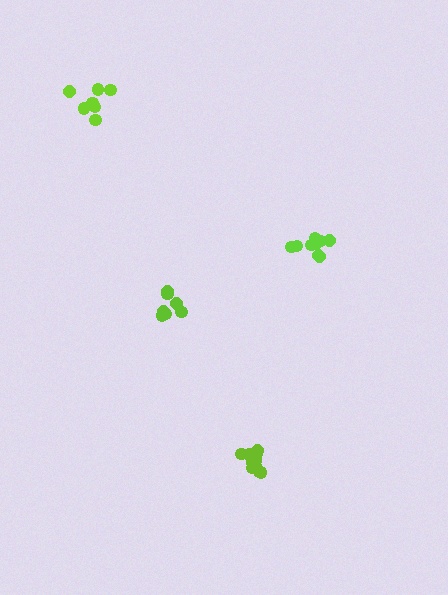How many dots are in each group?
Group 1: 7 dots, Group 2: 7 dots, Group 3: 13 dots, Group 4: 9 dots (36 total).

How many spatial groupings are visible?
There are 4 spatial groupings.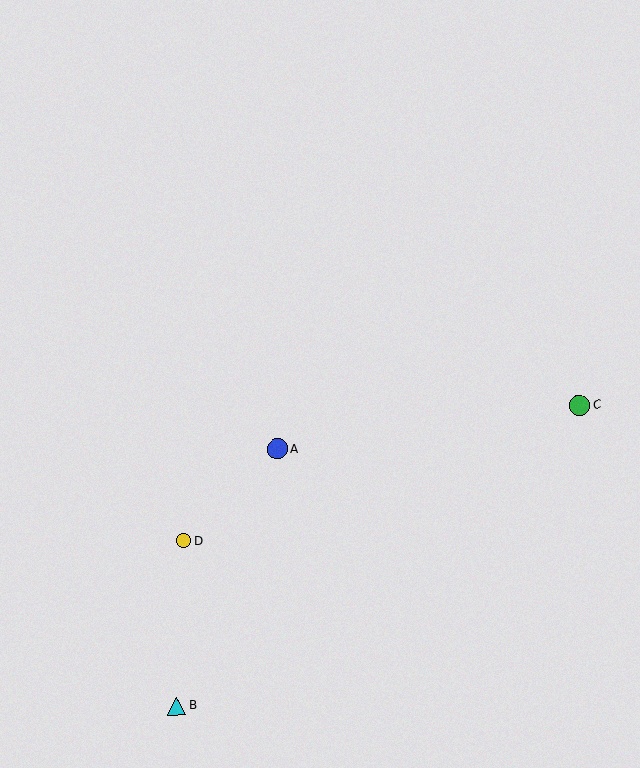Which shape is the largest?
The green circle (labeled C) is the largest.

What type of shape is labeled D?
Shape D is a yellow circle.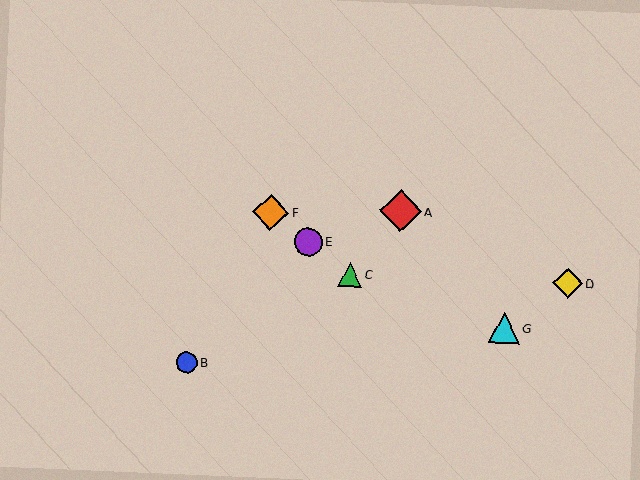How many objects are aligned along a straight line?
3 objects (C, E, F) are aligned along a straight line.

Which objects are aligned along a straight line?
Objects C, E, F are aligned along a straight line.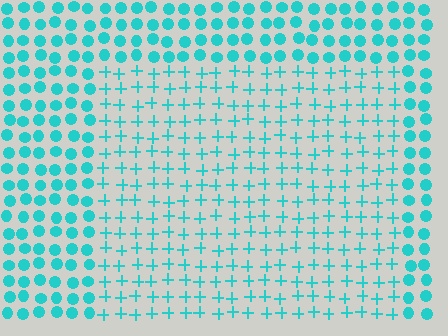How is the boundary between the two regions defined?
The boundary is defined by a change in element shape: plus signs inside vs. circles outside. All elements share the same color and spacing.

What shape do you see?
I see a rectangle.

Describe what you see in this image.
The image is filled with small cyan elements arranged in a uniform grid. A rectangle-shaped region contains plus signs, while the surrounding area contains circles. The boundary is defined purely by the change in element shape.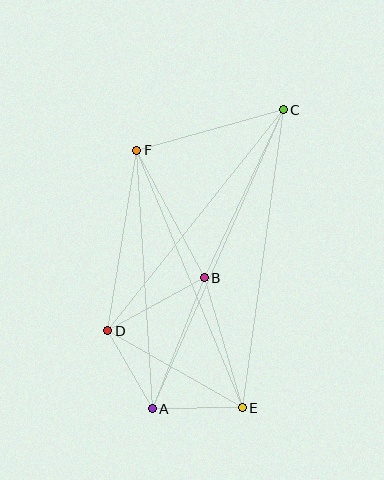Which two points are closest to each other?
Points A and D are closest to each other.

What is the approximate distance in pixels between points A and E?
The distance between A and E is approximately 90 pixels.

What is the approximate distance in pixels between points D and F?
The distance between D and F is approximately 183 pixels.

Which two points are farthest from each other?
Points A and C are farthest from each other.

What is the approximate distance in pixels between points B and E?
The distance between B and E is approximately 135 pixels.